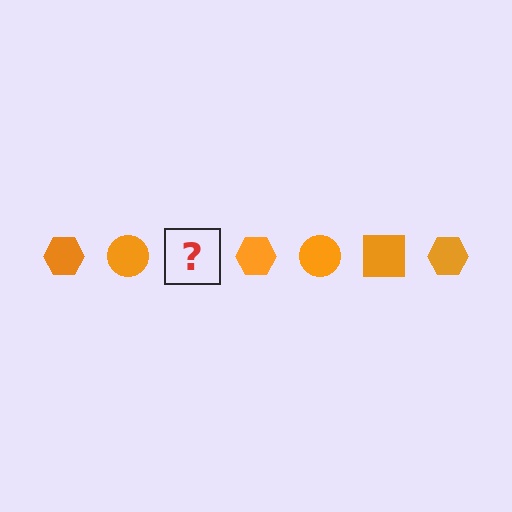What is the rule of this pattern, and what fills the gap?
The rule is that the pattern cycles through hexagon, circle, square shapes in orange. The gap should be filled with an orange square.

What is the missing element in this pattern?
The missing element is an orange square.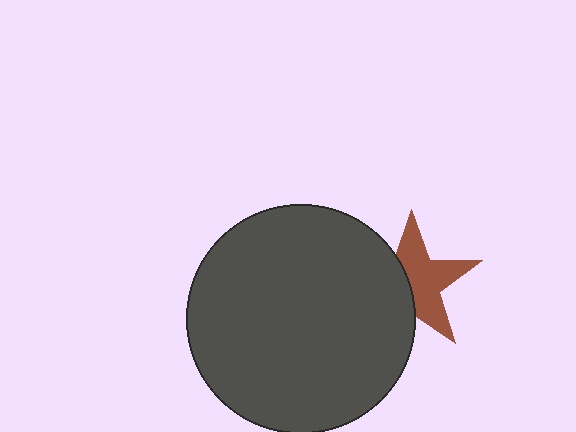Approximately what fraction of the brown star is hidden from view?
Roughly 42% of the brown star is hidden behind the dark gray circle.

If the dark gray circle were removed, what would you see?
You would see the complete brown star.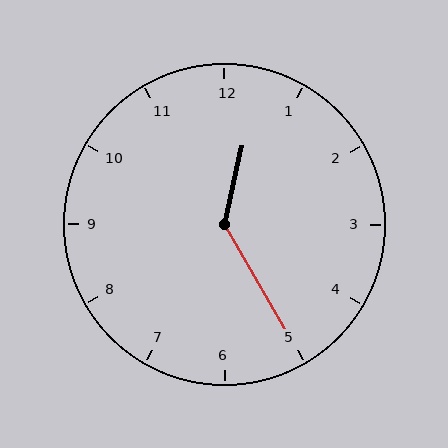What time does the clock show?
12:25.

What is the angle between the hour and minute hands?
Approximately 138 degrees.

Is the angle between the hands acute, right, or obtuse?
It is obtuse.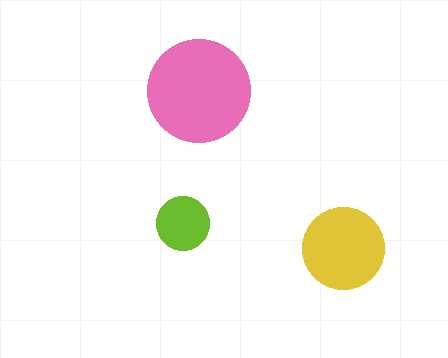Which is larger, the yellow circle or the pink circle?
The pink one.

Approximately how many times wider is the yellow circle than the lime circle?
About 1.5 times wider.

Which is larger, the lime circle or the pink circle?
The pink one.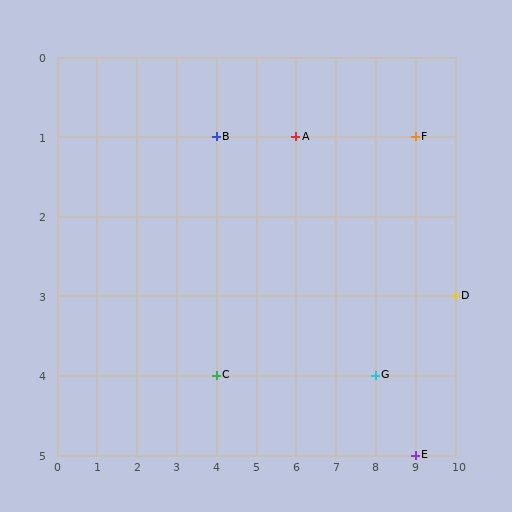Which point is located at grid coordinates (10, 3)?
Point D is at (10, 3).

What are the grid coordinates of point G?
Point G is at grid coordinates (8, 4).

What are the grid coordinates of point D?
Point D is at grid coordinates (10, 3).